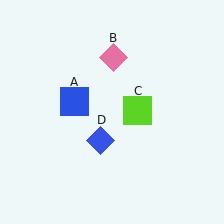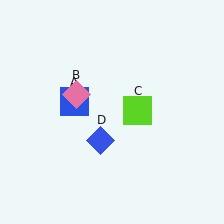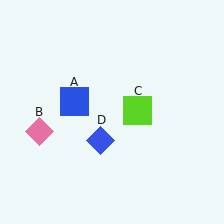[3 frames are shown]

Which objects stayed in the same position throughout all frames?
Blue square (object A) and lime square (object C) and blue diamond (object D) remained stationary.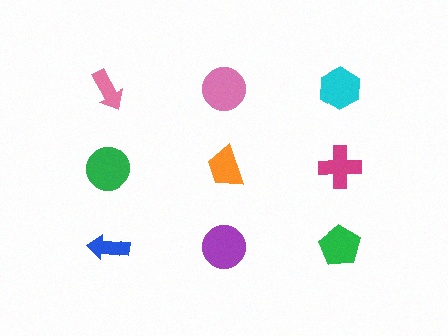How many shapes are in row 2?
3 shapes.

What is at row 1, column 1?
A pink arrow.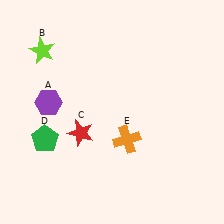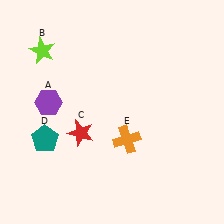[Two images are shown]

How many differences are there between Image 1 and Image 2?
There is 1 difference between the two images.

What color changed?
The pentagon (D) changed from green in Image 1 to teal in Image 2.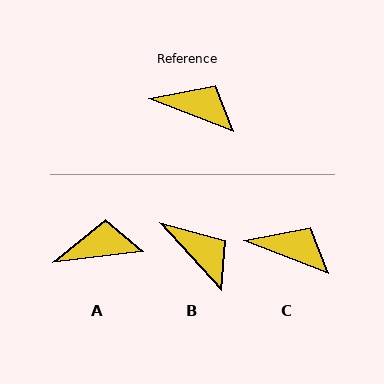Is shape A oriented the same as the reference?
No, it is off by about 28 degrees.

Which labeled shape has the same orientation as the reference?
C.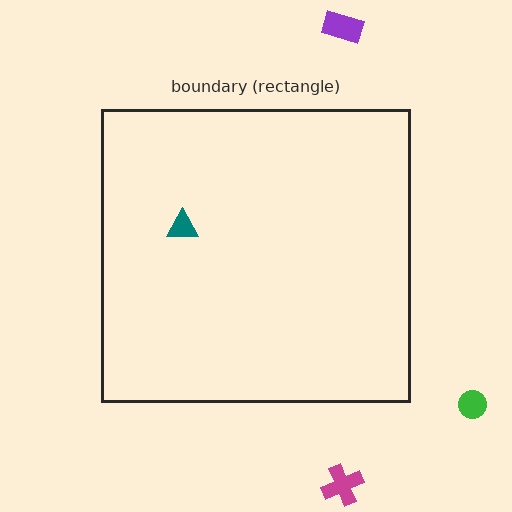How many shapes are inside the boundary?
1 inside, 3 outside.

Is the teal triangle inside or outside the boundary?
Inside.